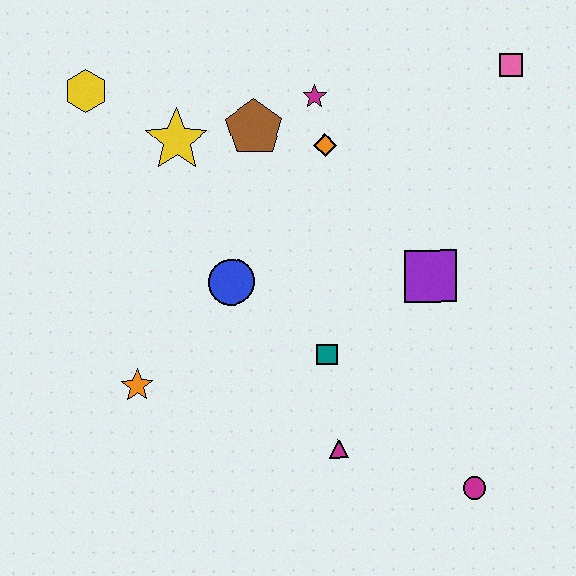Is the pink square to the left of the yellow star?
No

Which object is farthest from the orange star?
The pink square is farthest from the orange star.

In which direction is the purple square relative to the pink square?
The purple square is below the pink square.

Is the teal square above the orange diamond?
No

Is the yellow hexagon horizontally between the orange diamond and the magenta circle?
No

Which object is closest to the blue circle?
The teal square is closest to the blue circle.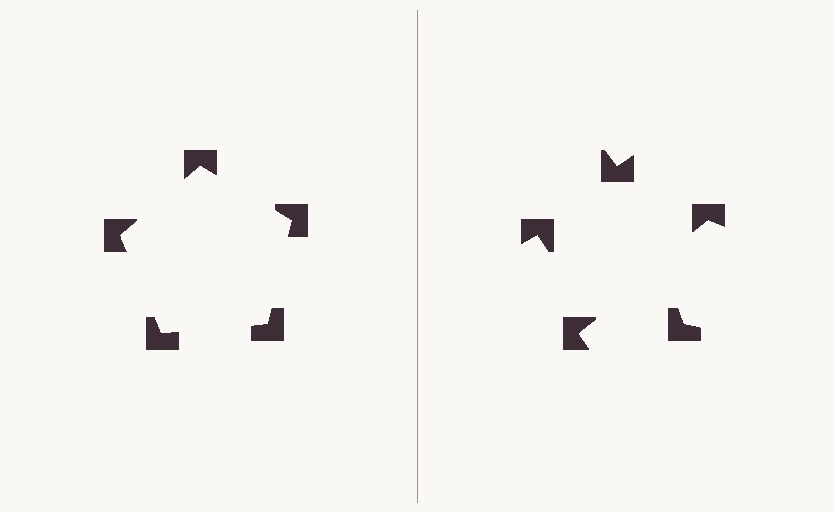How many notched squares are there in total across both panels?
10 — 5 on each side.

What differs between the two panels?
The notched squares are positioned identically on both sides; only the wedge orientations differ. On the left they align to a pentagon; on the right they are misaligned.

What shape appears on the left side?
An illusory pentagon.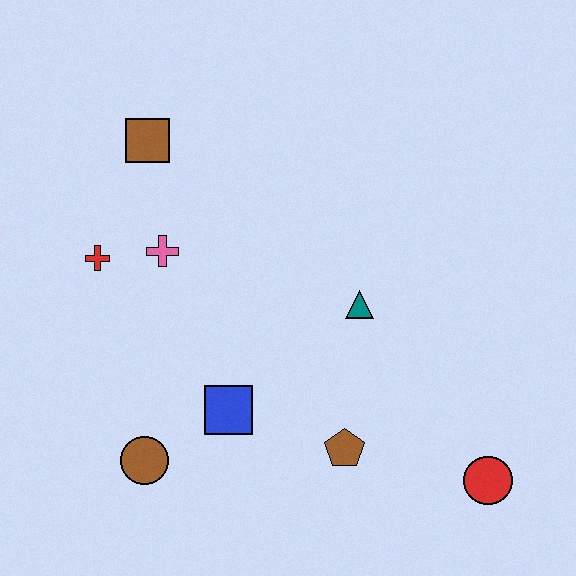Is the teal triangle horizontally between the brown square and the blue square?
No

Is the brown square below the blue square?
No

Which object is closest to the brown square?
The pink cross is closest to the brown square.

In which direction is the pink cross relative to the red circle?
The pink cross is to the left of the red circle.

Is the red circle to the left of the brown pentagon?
No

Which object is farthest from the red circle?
The brown square is farthest from the red circle.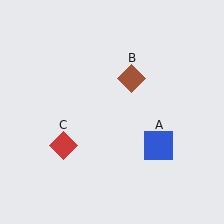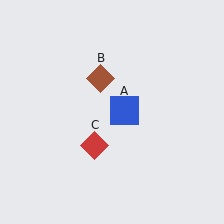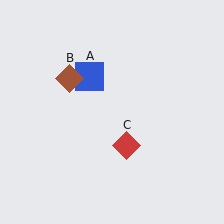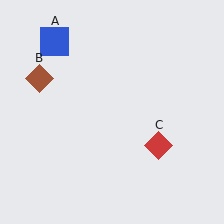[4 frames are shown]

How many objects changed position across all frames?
3 objects changed position: blue square (object A), brown diamond (object B), red diamond (object C).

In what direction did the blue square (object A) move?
The blue square (object A) moved up and to the left.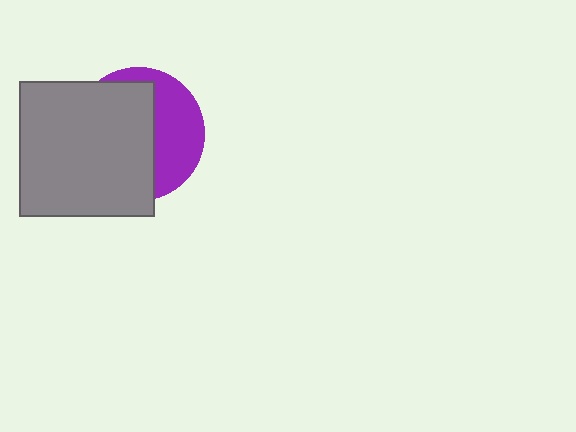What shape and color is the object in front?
The object in front is a gray square.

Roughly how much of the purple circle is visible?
A small part of it is visible (roughly 38%).